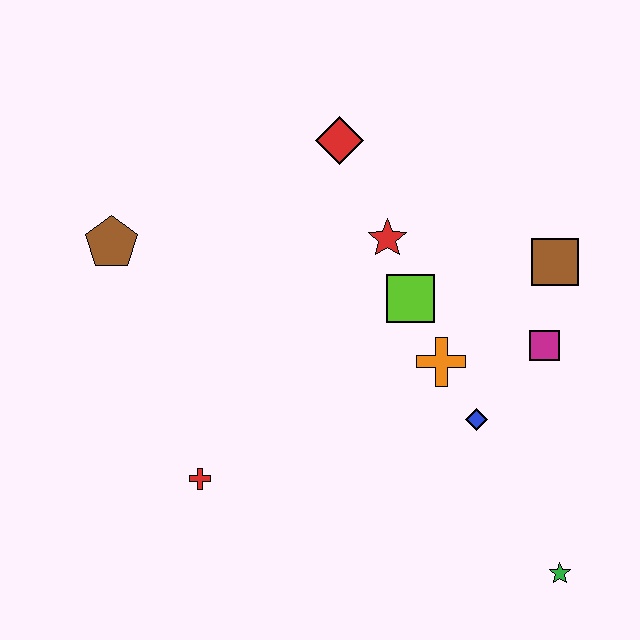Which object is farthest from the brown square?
The brown pentagon is farthest from the brown square.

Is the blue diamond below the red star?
Yes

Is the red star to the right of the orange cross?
No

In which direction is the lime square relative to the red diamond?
The lime square is below the red diamond.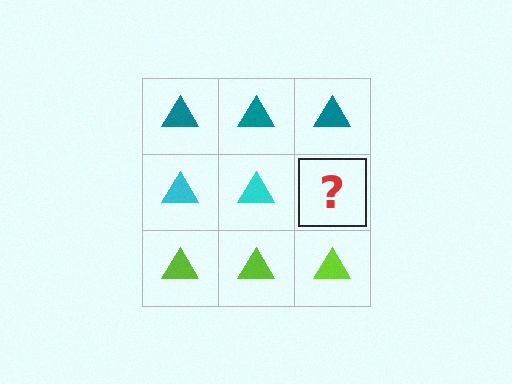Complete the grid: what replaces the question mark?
The question mark should be replaced with a cyan triangle.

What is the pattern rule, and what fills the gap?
The rule is that each row has a consistent color. The gap should be filled with a cyan triangle.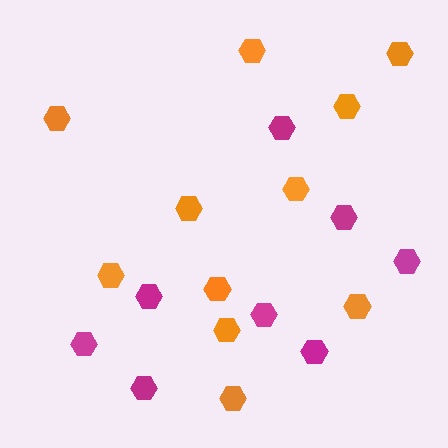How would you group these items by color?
There are 2 groups: one group of orange hexagons (11) and one group of magenta hexagons (8).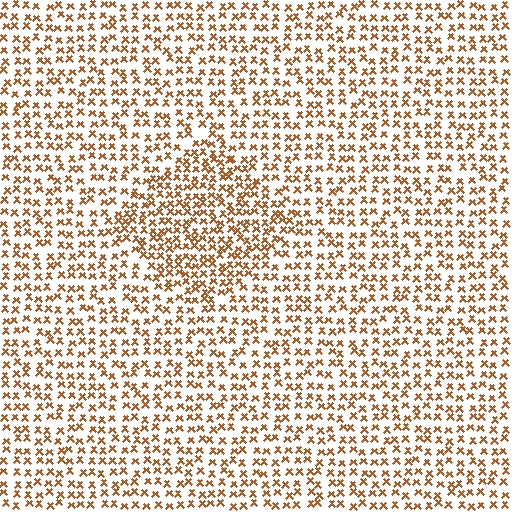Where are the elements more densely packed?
The elements are more densely packed inside the diamond boundary.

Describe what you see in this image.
The image contains small brown elements arranged at two different densities. A diamond-shaped region is visible where the elements are more densely packed than the surrounding area.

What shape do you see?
I see a diamond.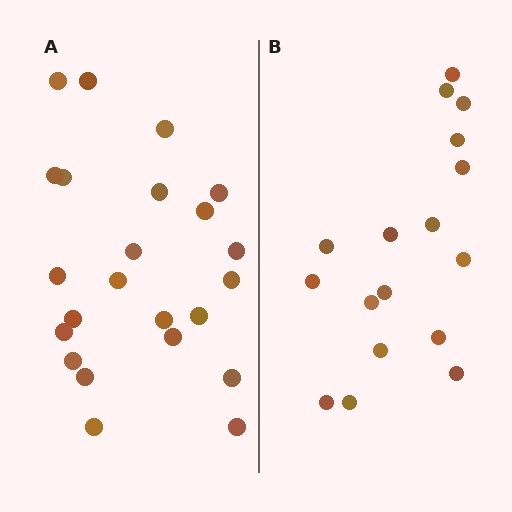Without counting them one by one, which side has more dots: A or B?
Region A (the left region) has more dots.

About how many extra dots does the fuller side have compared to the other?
Region A has about 6 more dots than region B.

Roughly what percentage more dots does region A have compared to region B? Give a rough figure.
About 35% more.